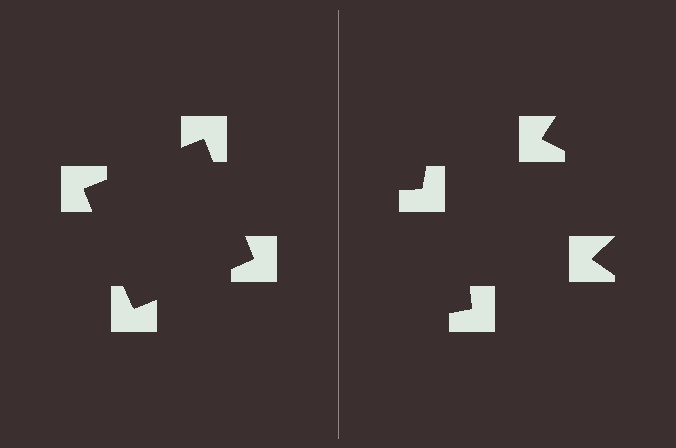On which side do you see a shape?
An illusory square appears on the left side. On the right side the wedge cuts are rotated, so no coherent shape forms.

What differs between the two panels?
The notched squares are positioned identically on both sides; only the wedge orientations differ. On the left they align to a square; on the right they are misaligned.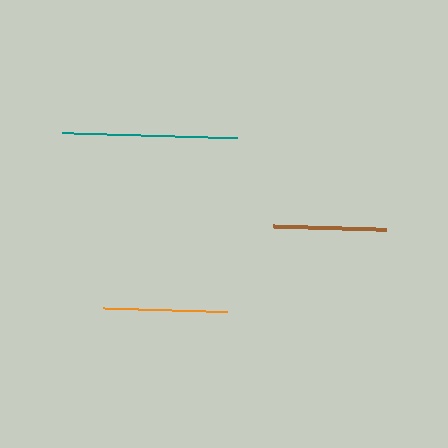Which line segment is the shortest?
The brown line is the shortest at approximately 113 pixels.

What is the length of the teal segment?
The teal segment is approximately 175 pixels long.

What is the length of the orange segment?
The orange segment is approximately 124 pixels long.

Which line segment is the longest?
The teal line is the longest at approximately 175 pixels.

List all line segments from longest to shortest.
From longest to shortest: teal, orange, brown.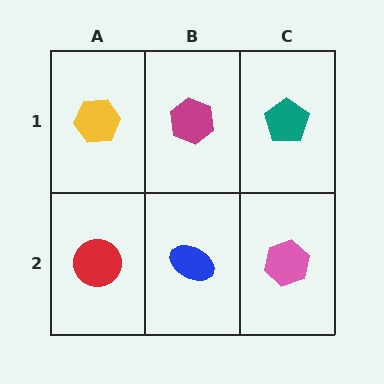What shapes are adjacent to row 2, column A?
A yellow hexagon (row 1, column A), a blue ellipse (row 2, column B).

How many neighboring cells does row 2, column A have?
2.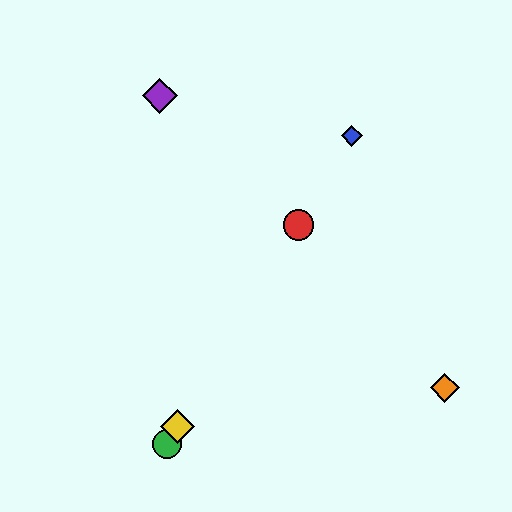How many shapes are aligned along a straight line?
4 shapes (the red circle, the blue diamond, the green circle, the yellow diamond) are aligned along a straight line.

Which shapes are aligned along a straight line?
The red circle, the blue diamond, the green circle, the yellow diamond are aligned along a straight line.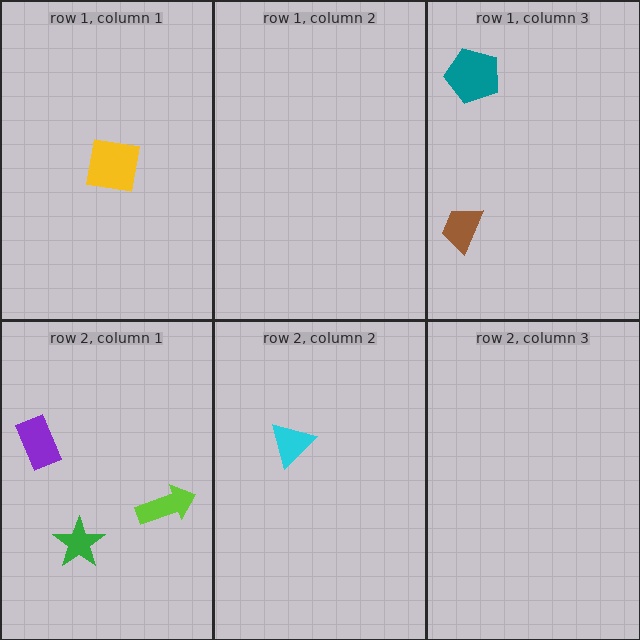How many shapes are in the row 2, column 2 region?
1.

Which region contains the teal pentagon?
The row 1, column 3 region.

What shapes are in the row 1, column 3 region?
The teal pentagon, the brown trapezoid.